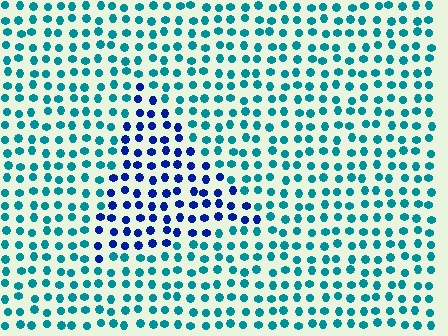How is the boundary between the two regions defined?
The boundary is defined purely by a slight shift in hue (about 46 degrees). Spacing, size, and orientation are identical on both sides.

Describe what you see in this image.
The image is filled with small teal elements in a uniform arrangement. A triangle-shaped region is visible where the elements are tinted to a slightly different hue, forming a subtle color boundary.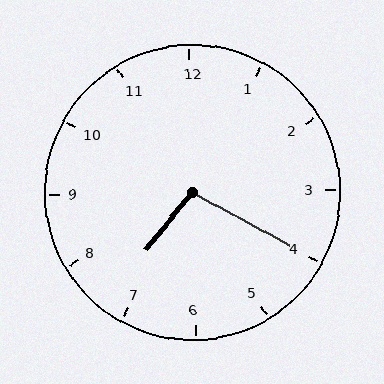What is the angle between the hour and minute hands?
Approximately 100 degrees.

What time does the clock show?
7:20.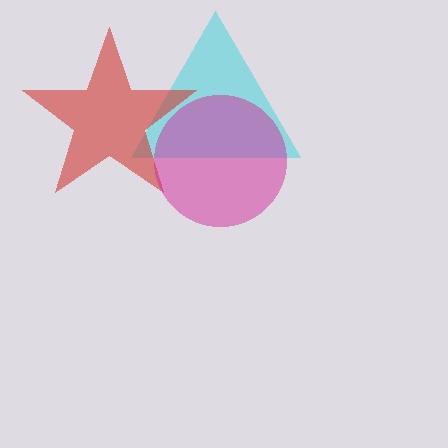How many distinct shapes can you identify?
There are 3 distinct shapes: a cyan triangle, a red star, a magenta circle.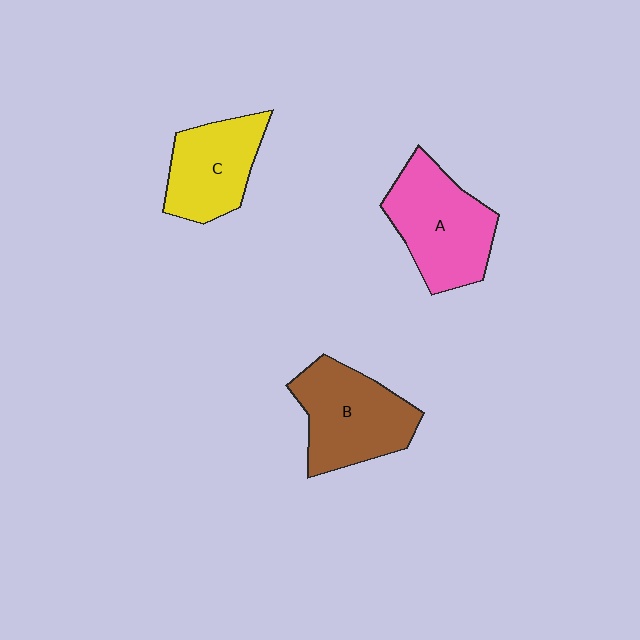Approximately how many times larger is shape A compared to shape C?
Approximately 1.3 times.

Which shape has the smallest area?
Shape C (yellow).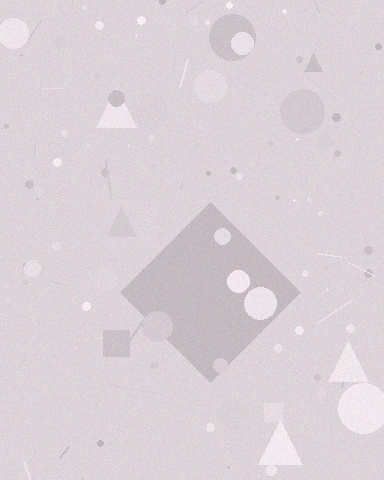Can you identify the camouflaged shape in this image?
The camouflaged shape is a diamond.